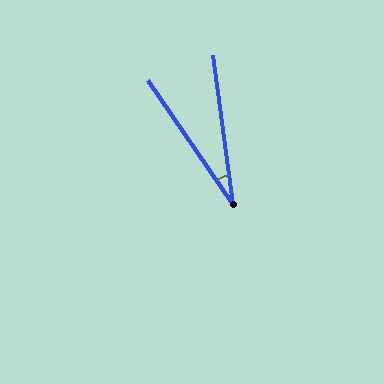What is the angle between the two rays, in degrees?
Approximately 26 degrees.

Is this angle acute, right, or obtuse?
It is acute.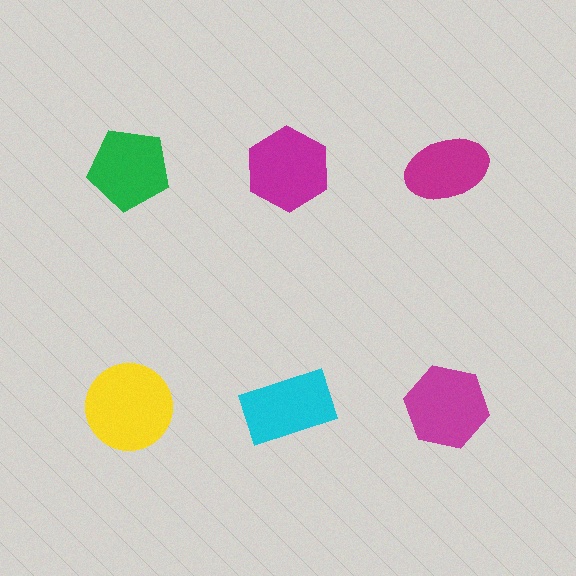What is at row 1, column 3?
A magenta ellipse.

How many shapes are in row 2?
3 shapes.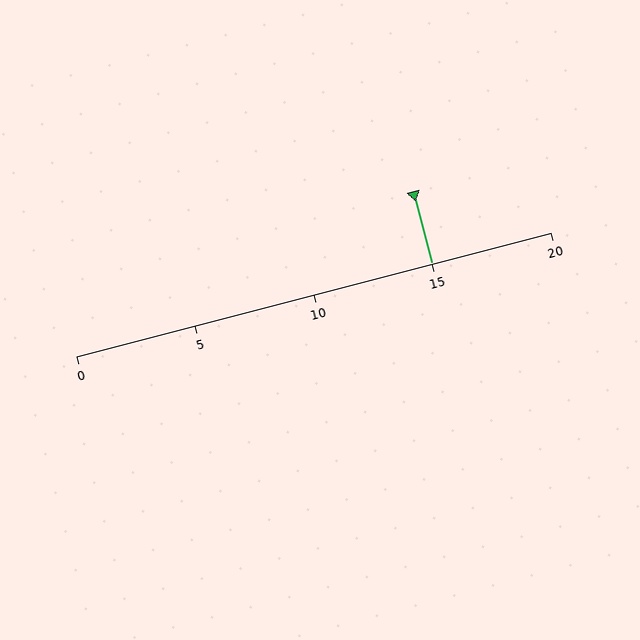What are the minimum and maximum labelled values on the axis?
The axis runs from 0 to 20.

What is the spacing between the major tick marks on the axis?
The major ticks are spaced 5 apart.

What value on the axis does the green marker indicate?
The marker indicates approximately 15.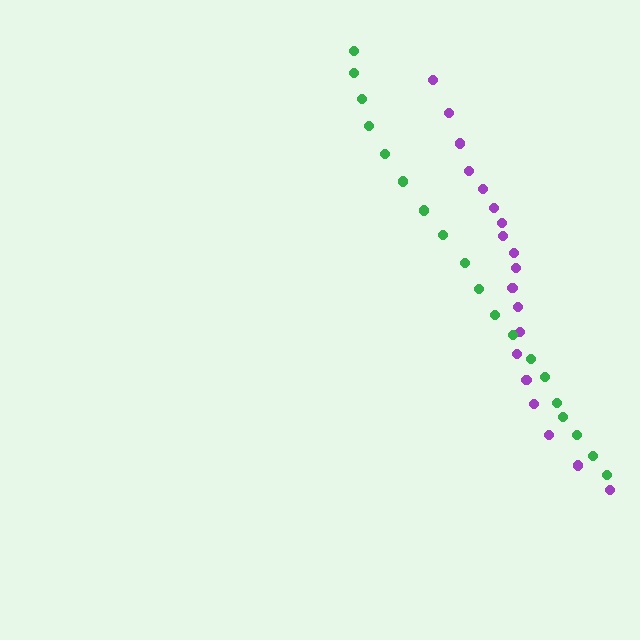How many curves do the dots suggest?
There are 2 distinct paths.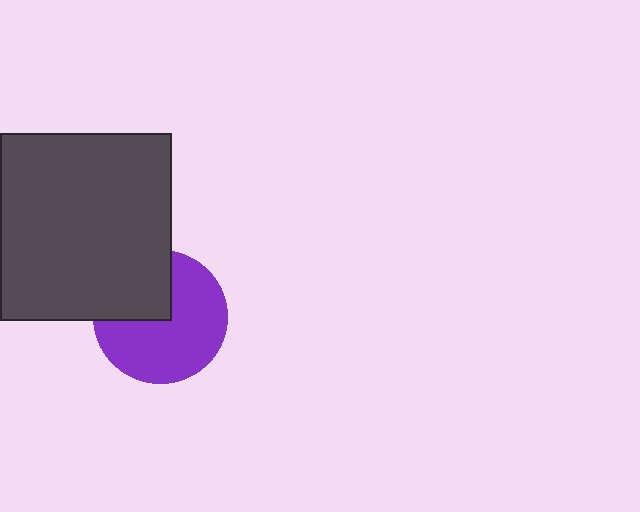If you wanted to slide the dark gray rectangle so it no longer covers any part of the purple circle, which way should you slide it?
Slide it toward the upper-left — that is the most direct way to separate the two shapes.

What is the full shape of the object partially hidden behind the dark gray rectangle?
The partially hidden object is a purple circle.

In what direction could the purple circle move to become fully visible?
The purple circle could move toward the lower-right. That would shift it out from behind the dark gray rectangle entirely.